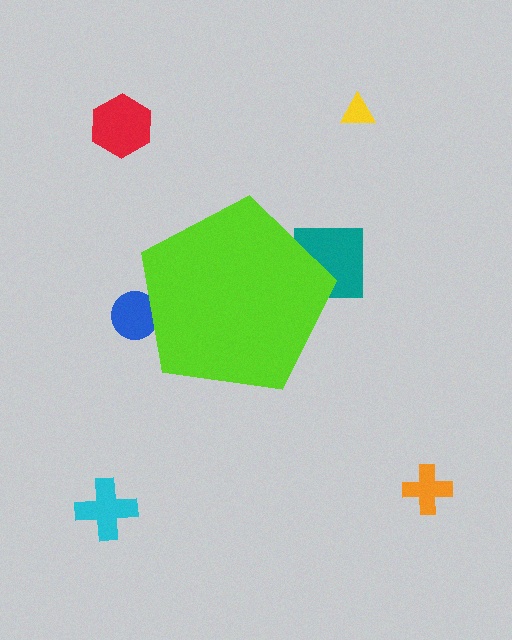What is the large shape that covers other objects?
A lime pentagon.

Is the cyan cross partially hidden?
No, the cyan cross is fully visible.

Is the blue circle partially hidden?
Yes, the blue circle is partially hidden behind the lime pentagon.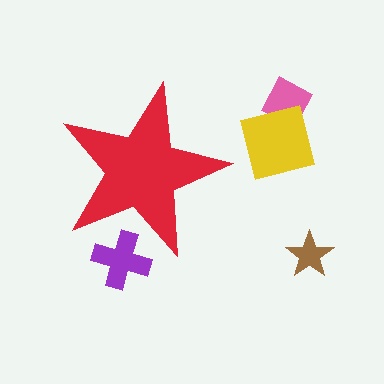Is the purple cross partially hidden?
Yes, the purple cross is partially hidden behind the red star.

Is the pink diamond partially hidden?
No, the pink diamond is fully visible.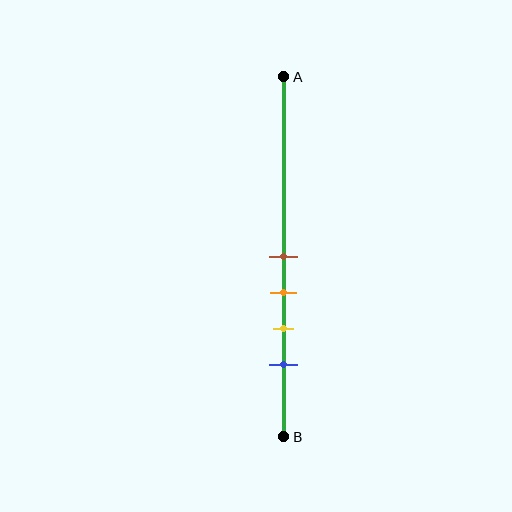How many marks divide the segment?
There are 4 marks dividing the segment.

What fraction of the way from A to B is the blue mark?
The blue mark is approximately 80% (0.8) of the way from A to B.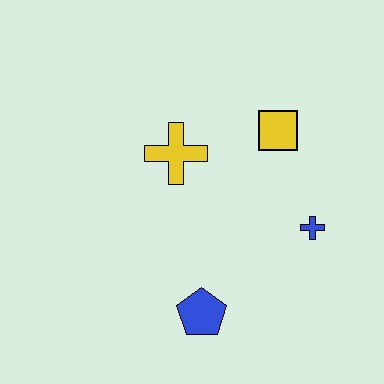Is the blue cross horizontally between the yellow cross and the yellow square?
No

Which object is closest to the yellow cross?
The yellow square is closest to the yellow cross.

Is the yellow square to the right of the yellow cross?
Yes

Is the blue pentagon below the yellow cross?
Yes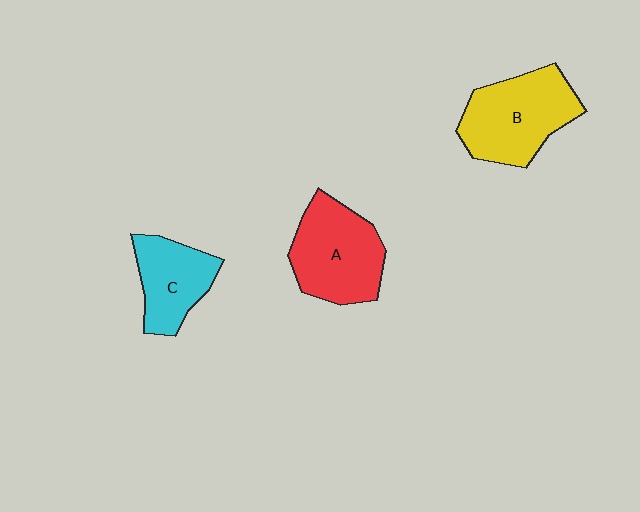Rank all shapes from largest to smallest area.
From largest to smallest: B (yellow), A (red), C (cyan).